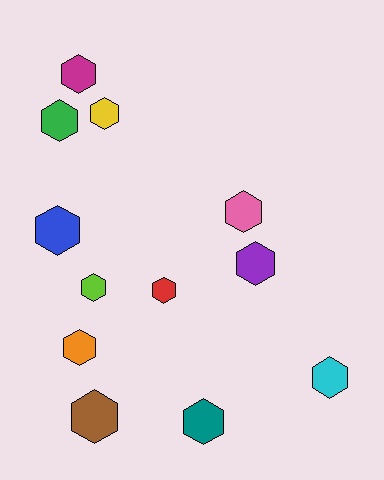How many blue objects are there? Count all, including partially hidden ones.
There is 1 blue object.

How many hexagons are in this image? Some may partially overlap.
There are 12 hexagons.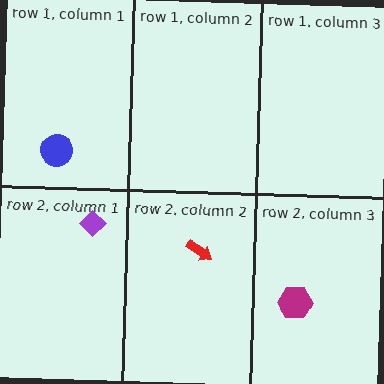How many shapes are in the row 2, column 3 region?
1.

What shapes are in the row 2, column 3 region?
The magenta hexagon.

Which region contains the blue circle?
The row 1, column 1 region.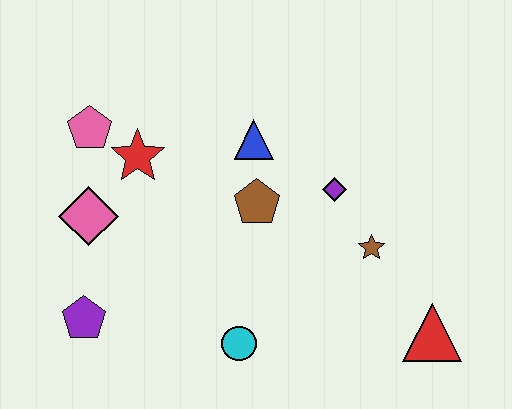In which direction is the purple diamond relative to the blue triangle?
The purple diamond is to the right of the blue triangle.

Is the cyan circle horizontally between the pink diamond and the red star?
No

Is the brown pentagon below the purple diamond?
Yes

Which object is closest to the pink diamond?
The red star is closest to the pink diamond.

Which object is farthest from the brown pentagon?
The red triangle is farthest from the brown pentagon.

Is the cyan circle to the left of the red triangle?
Yes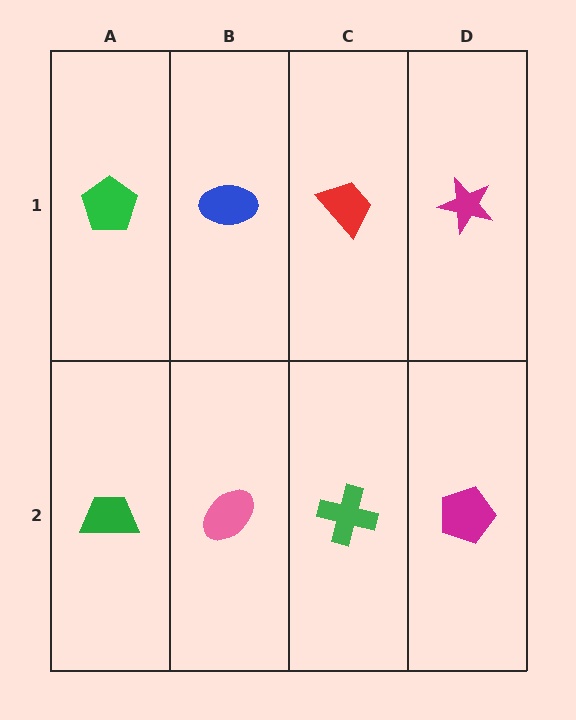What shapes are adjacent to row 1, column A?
A green trapezoid (row 2, column A), a blue ellipse (row 1, column B).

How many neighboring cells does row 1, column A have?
2.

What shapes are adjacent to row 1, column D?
A magenta pentagon (row 2, column D), a red trapezoid (row 1, column C).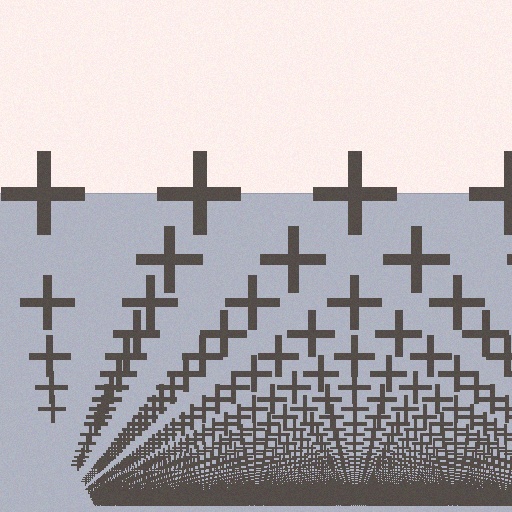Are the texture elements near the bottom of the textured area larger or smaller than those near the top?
Smaller. The gradient is inverted — elements near the bottom are smaller and denser.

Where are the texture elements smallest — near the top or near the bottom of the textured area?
Near the bottom.